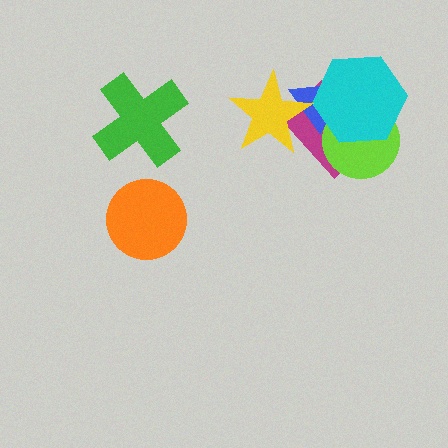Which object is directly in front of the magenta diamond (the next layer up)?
The lime circle is directly in front of the magenta diamond.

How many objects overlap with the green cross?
0 objects overlap with the green cross.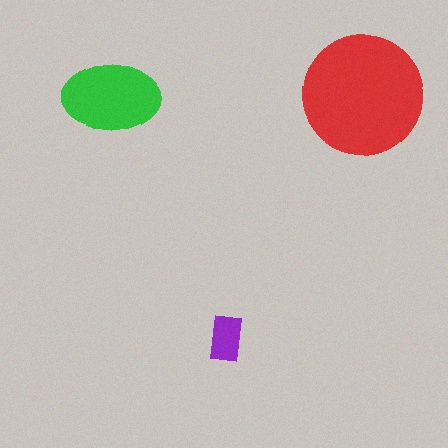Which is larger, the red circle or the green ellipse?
The red circle.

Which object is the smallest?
The purple rectangle.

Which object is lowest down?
The purple rectangle is bottommost.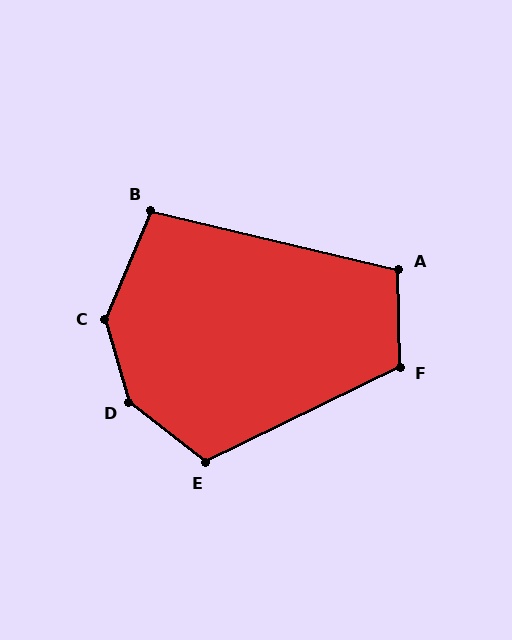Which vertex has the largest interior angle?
D, at approximately 145 degrees.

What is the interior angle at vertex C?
Approximately 141 degrees (obtuse).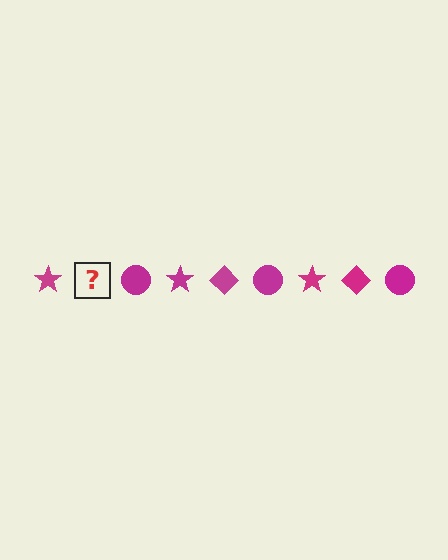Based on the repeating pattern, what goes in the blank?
The blank should be a magenta diamond.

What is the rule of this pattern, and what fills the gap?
The rule is that the pattern cycles through star, diamond, circle shapes in magenta. The gap should be filled with a magenta diamond.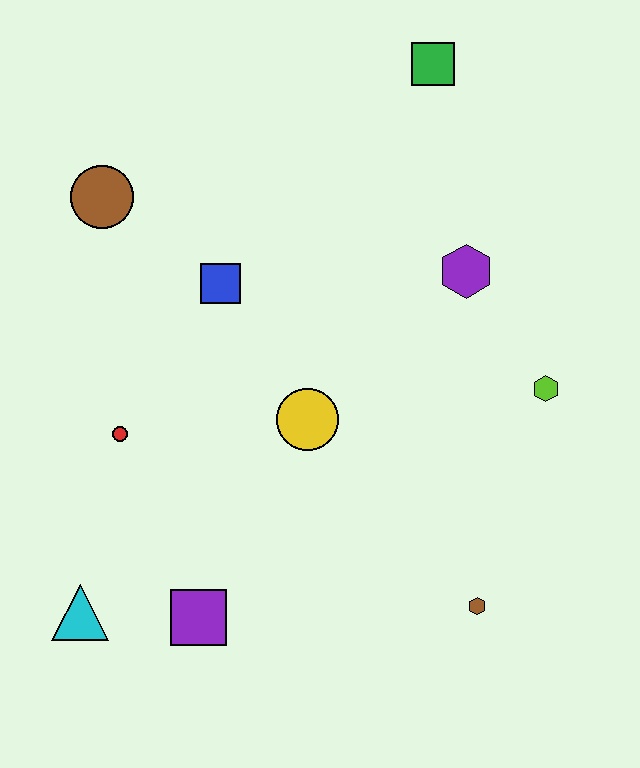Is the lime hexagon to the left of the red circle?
No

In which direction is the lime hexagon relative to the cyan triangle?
The lime hexagon is to the right of the cyan triangle.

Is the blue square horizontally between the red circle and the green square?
Yes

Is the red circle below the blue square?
Yes